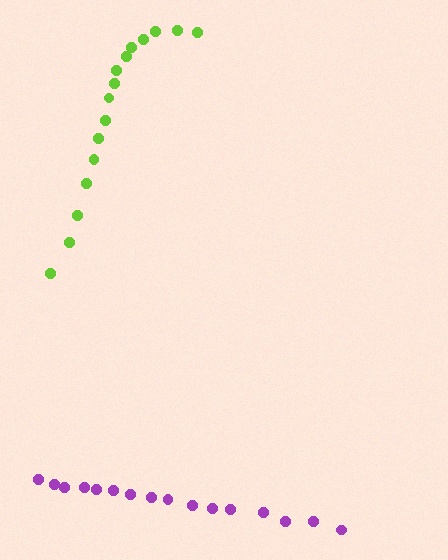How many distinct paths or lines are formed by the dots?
There are 2 distinct paths.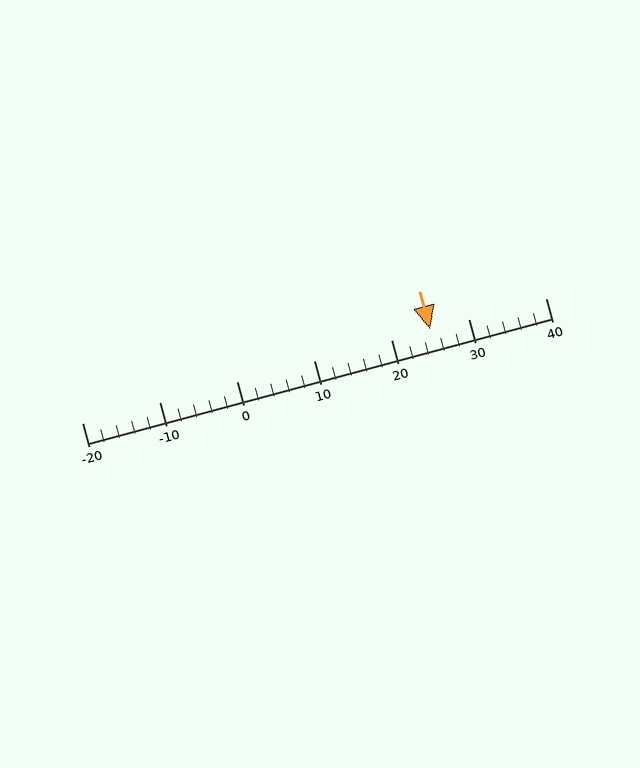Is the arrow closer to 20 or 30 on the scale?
The arrow is closer to 30.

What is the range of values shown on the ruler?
The ruler shows values from -20 to 40.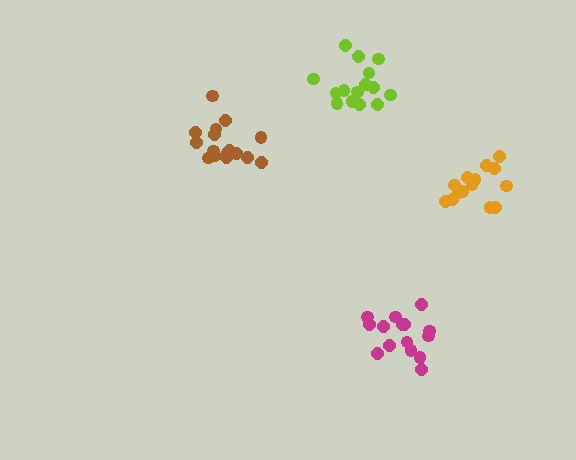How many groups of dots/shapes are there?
There are 4 groups.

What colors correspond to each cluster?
The clusters are colored: brown, magenta, orange, lime.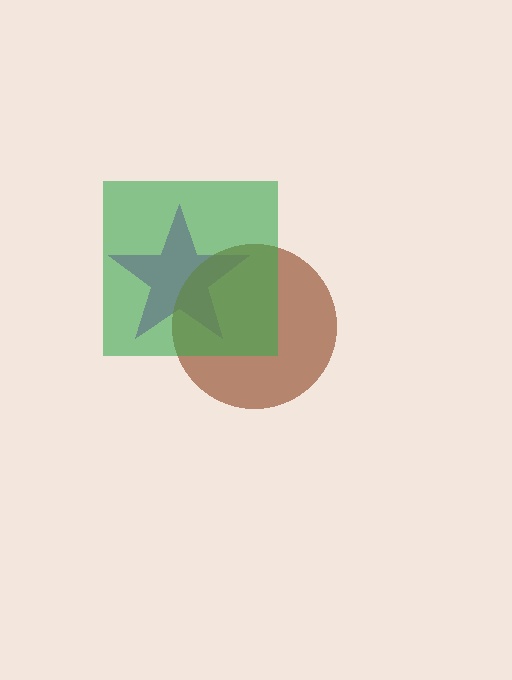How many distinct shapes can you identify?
There are 3 distinct shapes: a purple star, a brown circle, a green square.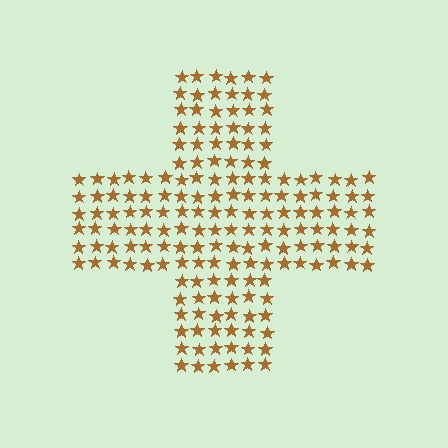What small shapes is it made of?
It is made of small stars.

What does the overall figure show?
The overall figure shows a cross.